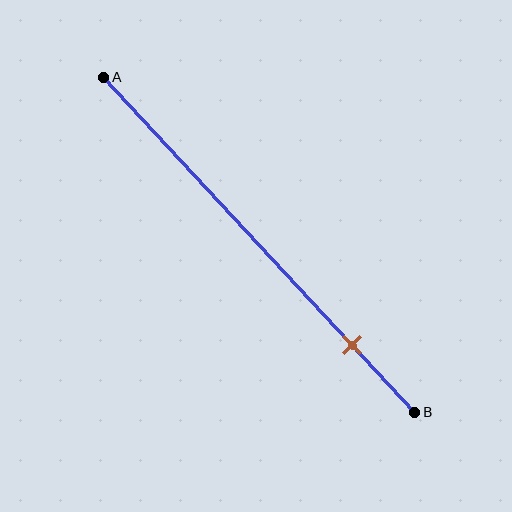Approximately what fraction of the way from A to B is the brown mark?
The brown mark is approximately 80% of the way from A to B.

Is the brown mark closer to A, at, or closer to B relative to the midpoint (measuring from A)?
The brown mark is closer to point B than the midpoint of segment AB.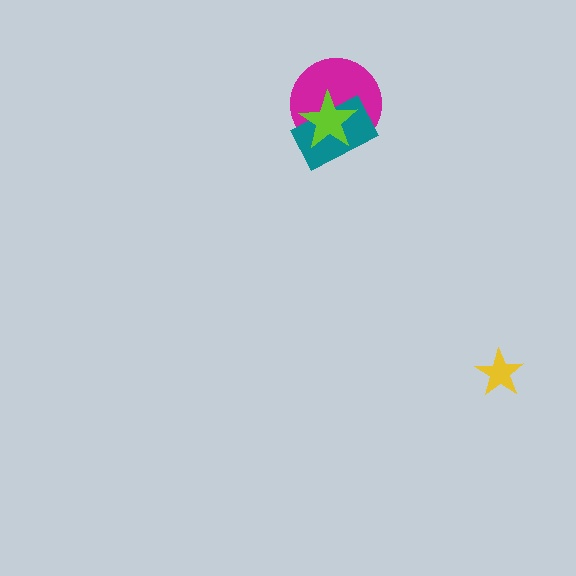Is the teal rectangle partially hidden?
Yes, it is partially covered by another shape.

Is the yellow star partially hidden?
No, no other shape covers it.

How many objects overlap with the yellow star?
0 objects overlap with the yellow star.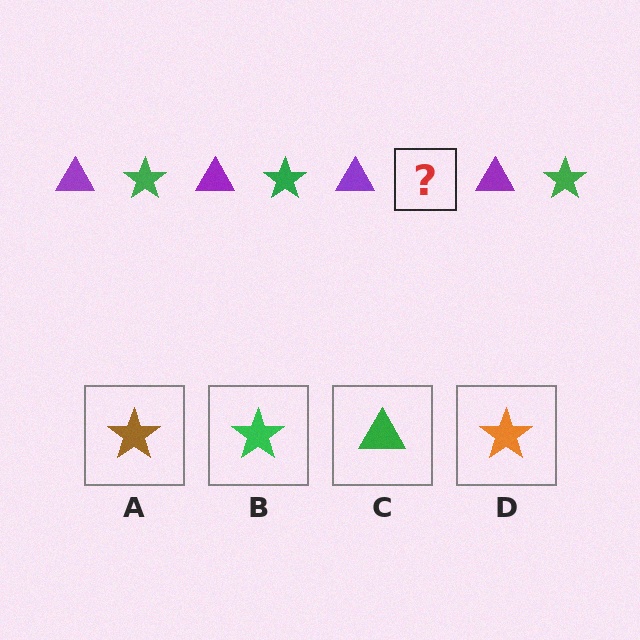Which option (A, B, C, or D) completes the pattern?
B.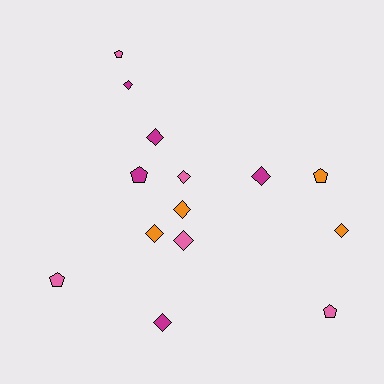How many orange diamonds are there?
There are 3 orange diamonds.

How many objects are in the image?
There are 14 objects.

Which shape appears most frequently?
Diamond, with 9 objects.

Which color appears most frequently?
Pink, with 5 objects.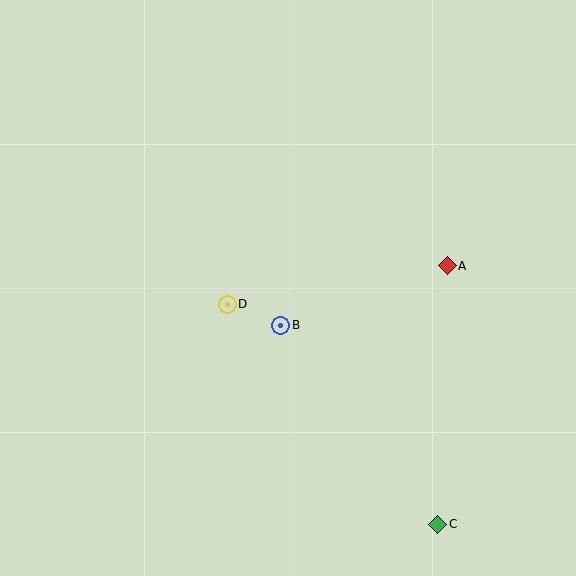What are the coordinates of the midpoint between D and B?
The midpoint between D and B is at (254, 315).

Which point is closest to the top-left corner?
Point D is closest to the top-left corner.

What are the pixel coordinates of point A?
Point A is at (447, 266).